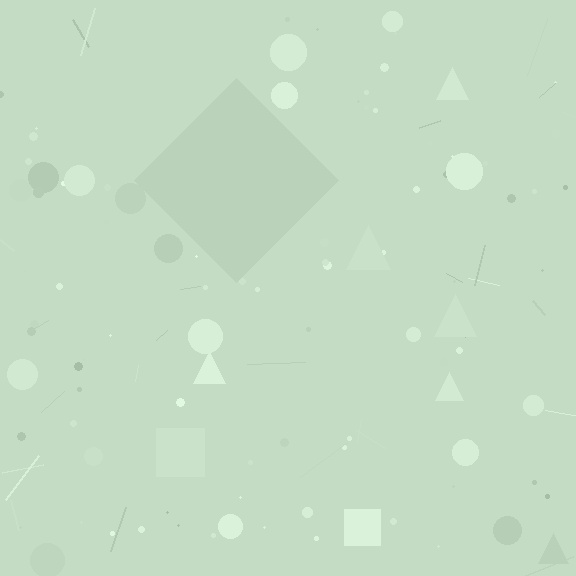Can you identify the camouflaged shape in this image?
The camouflaged shape is a diamond.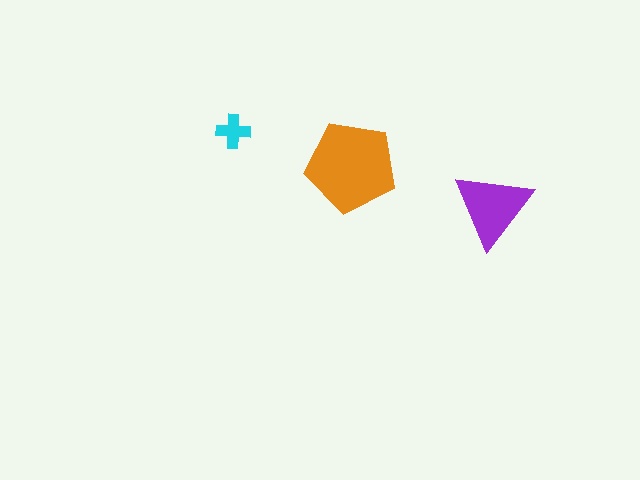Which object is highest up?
The cyan cross is topmost.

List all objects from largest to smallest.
The orange pentagon, the purple triangle, the cyan cross.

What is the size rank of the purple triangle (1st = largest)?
2nd.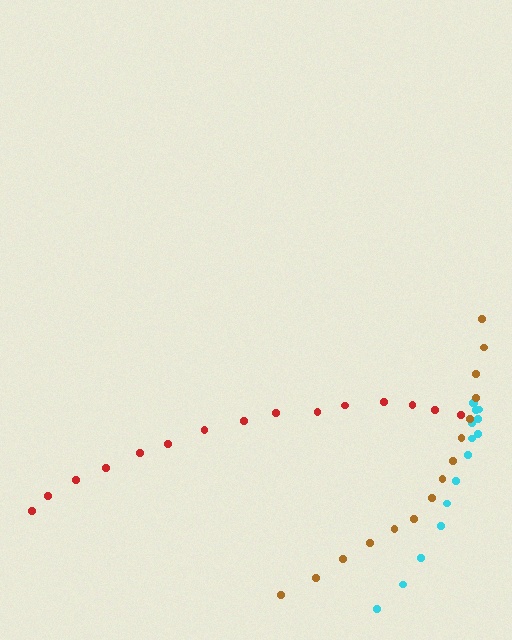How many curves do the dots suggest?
There are 3 distinct paths.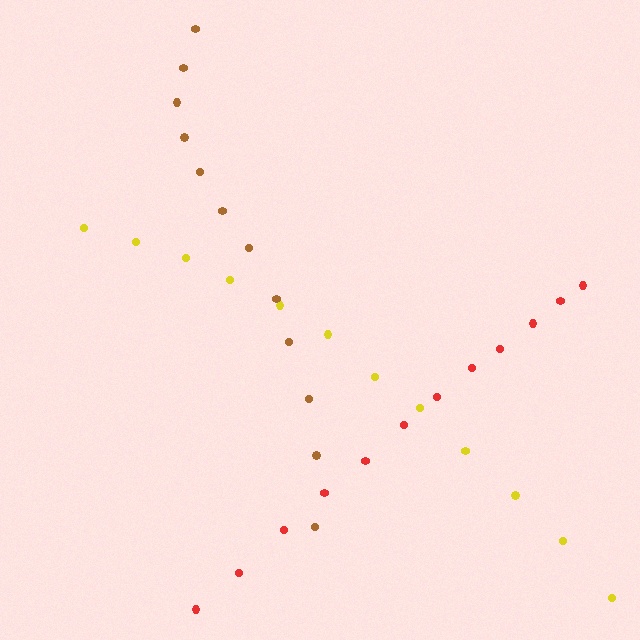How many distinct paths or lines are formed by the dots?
There are 3 distinct paths.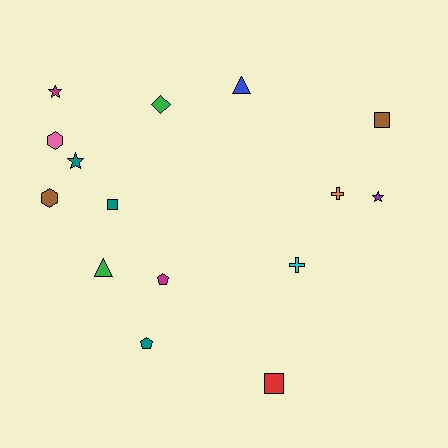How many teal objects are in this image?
There are 3 teal objects.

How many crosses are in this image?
There are 2 crosses.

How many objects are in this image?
There are 15 objects.